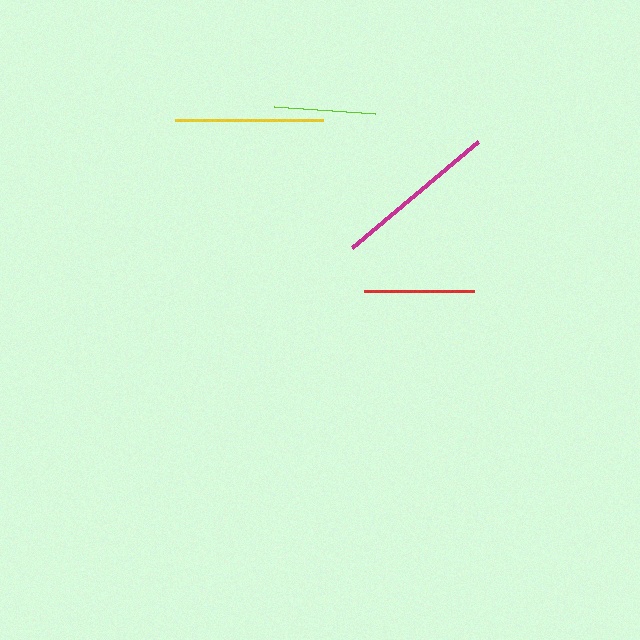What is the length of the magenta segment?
The magenta segment is approximately 164 pixels long.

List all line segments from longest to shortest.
From longest to shortest: magenta, yellow, red, lime.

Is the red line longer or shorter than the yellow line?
The yellow line is longer than the red line.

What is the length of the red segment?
The red segment is approximately 110 pixels long.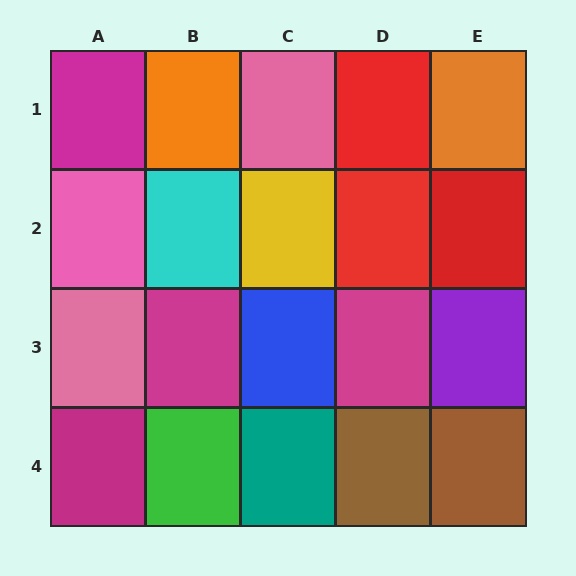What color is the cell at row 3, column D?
Magenta.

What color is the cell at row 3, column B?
Magenta.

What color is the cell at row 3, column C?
Blue.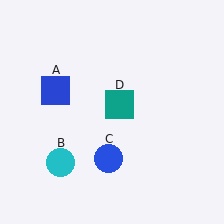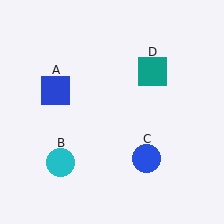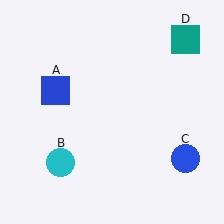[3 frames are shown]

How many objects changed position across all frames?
2 objects changed position: blue circle (object C), teal square (object D).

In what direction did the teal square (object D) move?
The teal square (object D) moved up and to the right.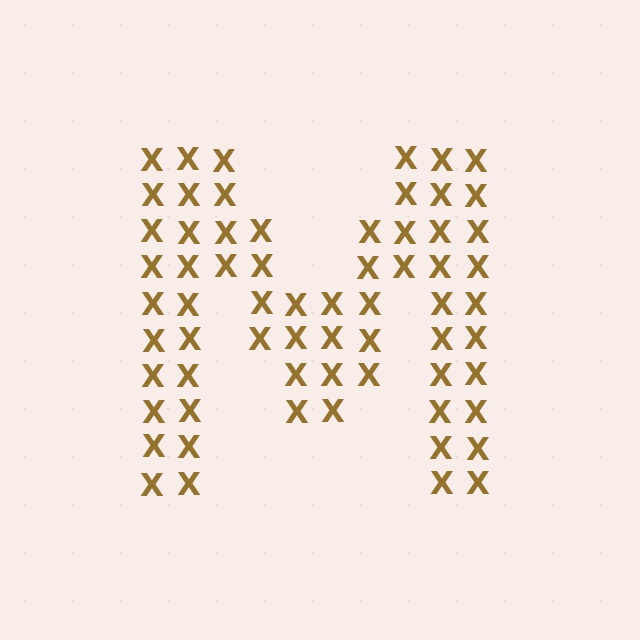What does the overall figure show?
The overall figure shows the letter M.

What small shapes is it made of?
It is made of small letter X's.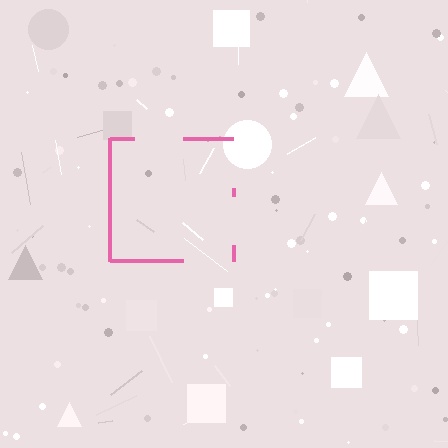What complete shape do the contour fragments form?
The contour fragments form a square.